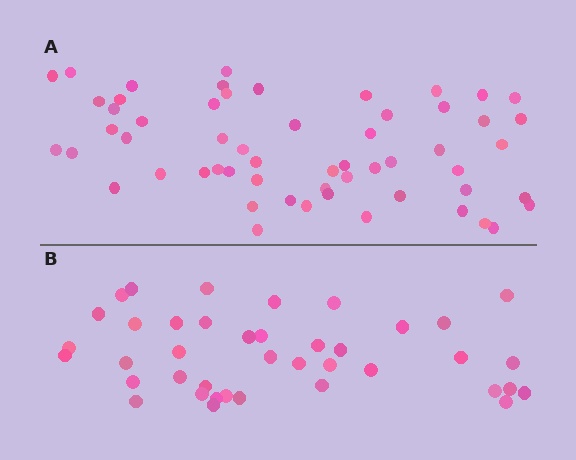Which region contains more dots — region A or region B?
Region A (the top region) has more dots.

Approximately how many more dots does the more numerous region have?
Region A has approximately 15 more dots than region B.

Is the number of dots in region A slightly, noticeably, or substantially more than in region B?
Region A has noticeably more, but not dramatically so. The ratio is roughly 1.4 to 1.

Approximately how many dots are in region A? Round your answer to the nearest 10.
About 60 dots. (The exact count is 57, which rounds to 60.)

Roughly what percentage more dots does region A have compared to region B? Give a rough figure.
About 40% more.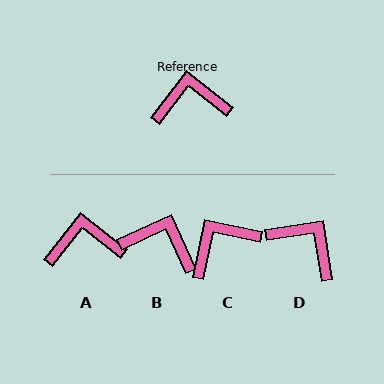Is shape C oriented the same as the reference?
No, it is off by about 25 degrees.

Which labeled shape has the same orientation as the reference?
A.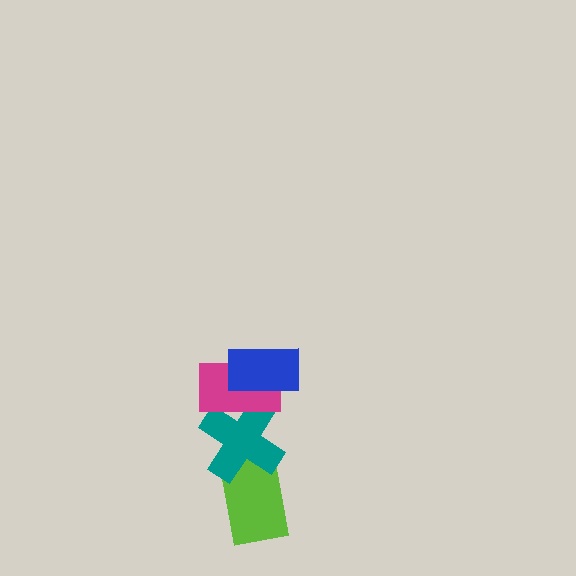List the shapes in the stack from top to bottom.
From top to bottom: the blue rectangle, the magenta rectangle, the teal cross, the lime rectangle.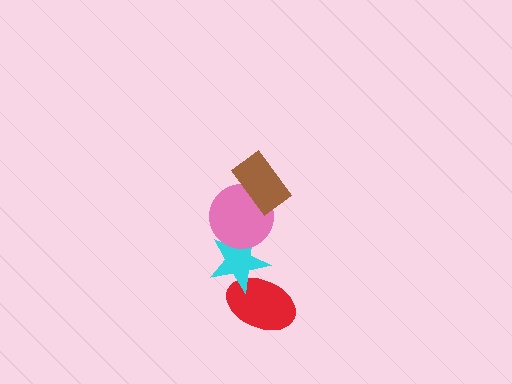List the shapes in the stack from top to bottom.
From top to bottom: the brown rectangle, the pink circle, the cyan star, the red ellipse.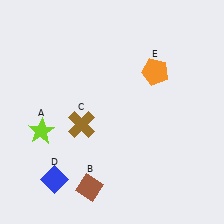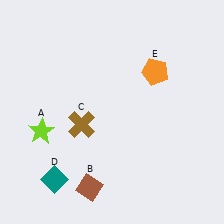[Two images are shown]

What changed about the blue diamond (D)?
In Image 1, D is blue. In Image 2, it changed to teal.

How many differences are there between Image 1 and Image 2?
There is 1 difference between the two images.